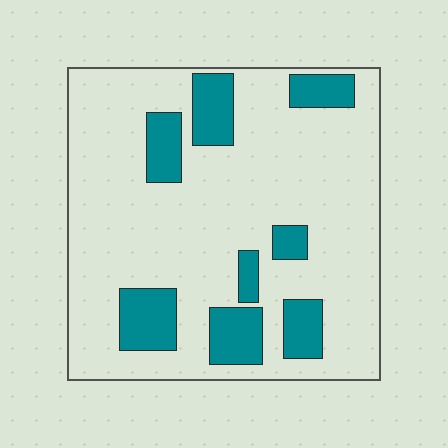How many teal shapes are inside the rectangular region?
8.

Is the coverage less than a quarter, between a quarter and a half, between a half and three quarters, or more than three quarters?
Less than a quarter.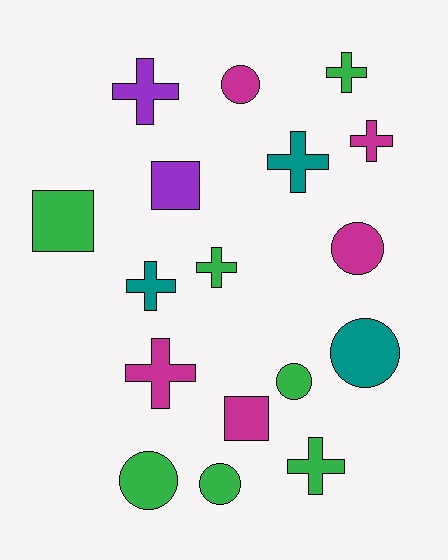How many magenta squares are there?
There is 1 magenta square.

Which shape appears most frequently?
Cross, with 8 objects.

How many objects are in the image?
There are 17 objects.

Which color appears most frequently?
Green, with 7 objects.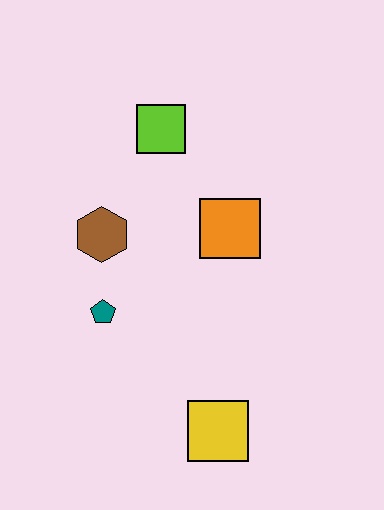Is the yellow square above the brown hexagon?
No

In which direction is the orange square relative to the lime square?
The orange square is below the lime square.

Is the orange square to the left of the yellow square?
No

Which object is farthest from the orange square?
The yellow square is farthest from the orange square.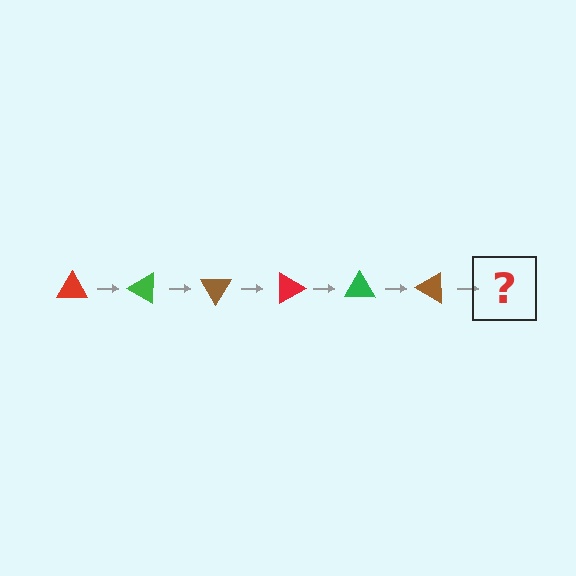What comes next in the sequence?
The next element should be a red triangle, rotated 180 degrees from the start.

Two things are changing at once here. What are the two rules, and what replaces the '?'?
The two rules are that it rotates 30 degrees each step and the color cycles through red, green, and brown. The '?' should be a red triangle, rotated 180 degrees from the start.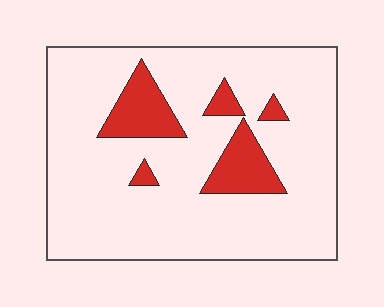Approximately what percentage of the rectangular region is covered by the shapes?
Approximately 15%.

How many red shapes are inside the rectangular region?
5.